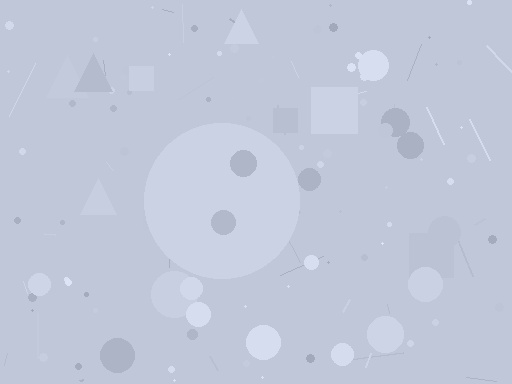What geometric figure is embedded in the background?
A circle is embedded in the background.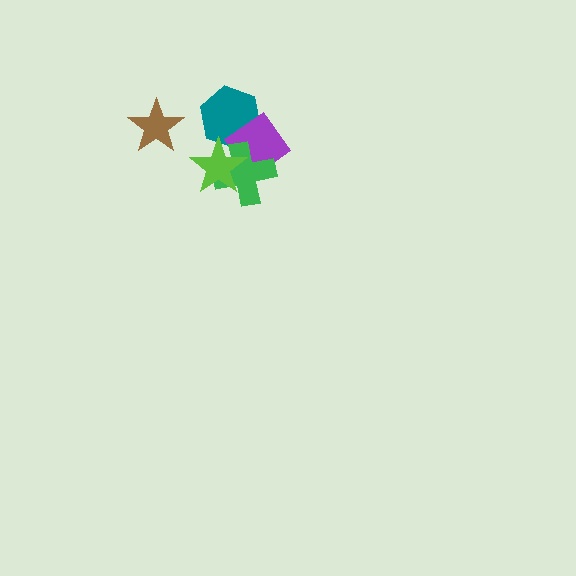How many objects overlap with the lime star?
3 objects overlap with the lime star.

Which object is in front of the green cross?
The lime star is in front of the green cross.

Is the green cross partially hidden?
Yes, it is partially covered by another shape.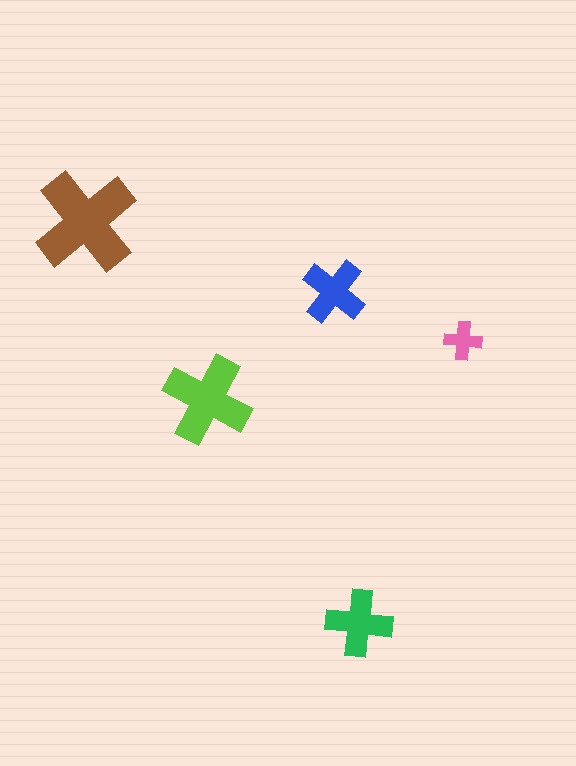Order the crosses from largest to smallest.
the brown one, the lime one, the green one, the blue one, the pink one.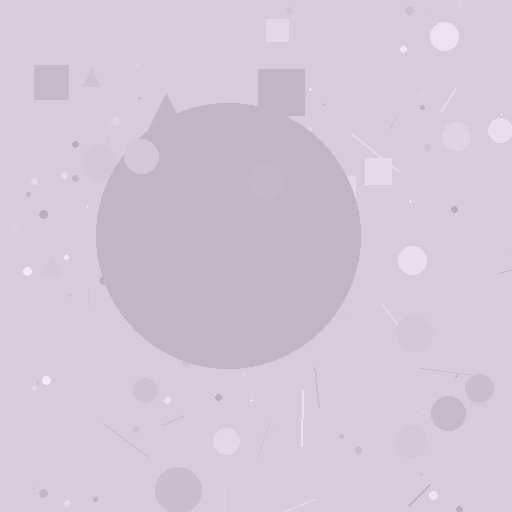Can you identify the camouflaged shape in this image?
The camouflaged shape is a circle.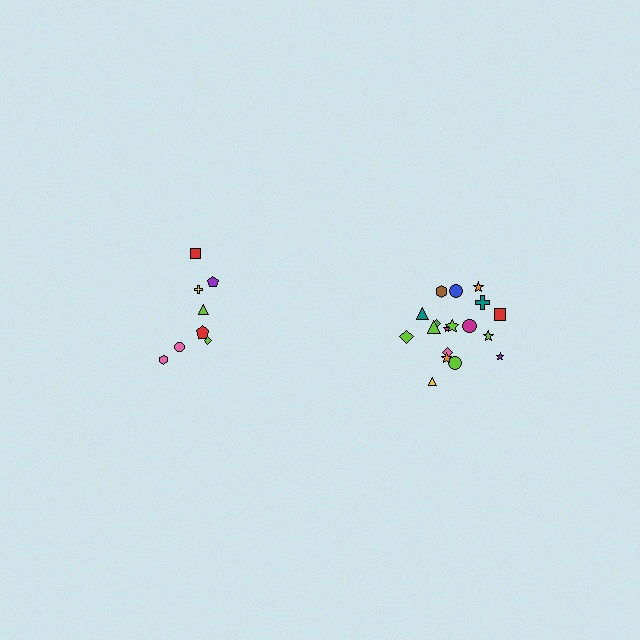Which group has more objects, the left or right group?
The right group.